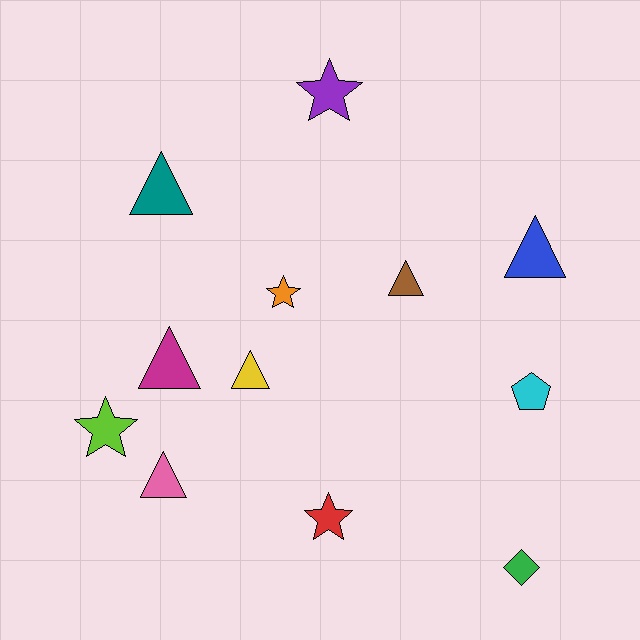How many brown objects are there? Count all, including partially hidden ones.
There is 1 brown object.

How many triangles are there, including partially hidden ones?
There are 6 triangles.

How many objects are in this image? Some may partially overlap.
There are 12 objects.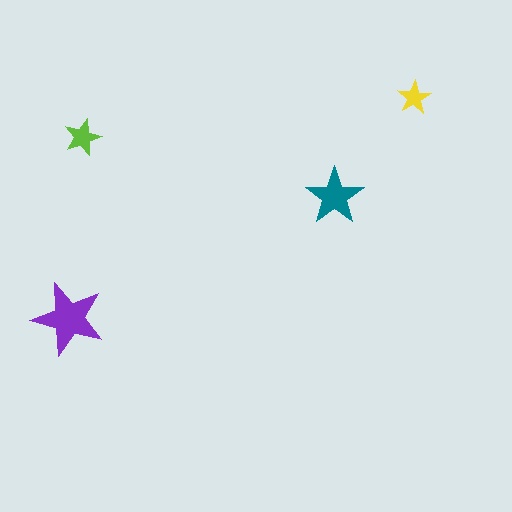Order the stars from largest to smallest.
the purple one, the teal one, the lime one, the yellow one.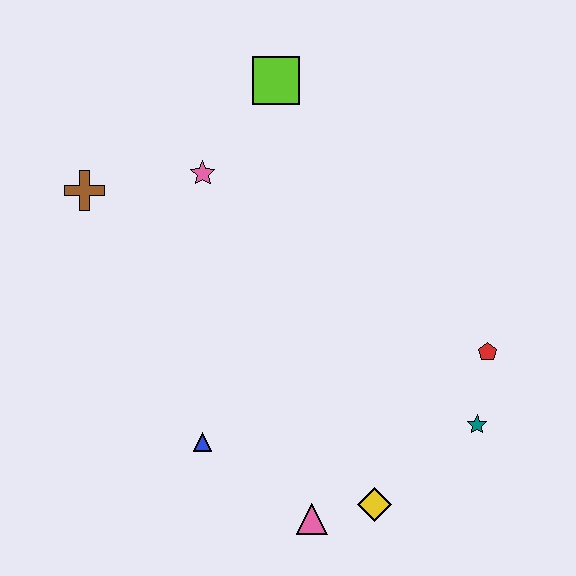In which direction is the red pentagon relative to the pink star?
The red pentagon is to the right of the pink star.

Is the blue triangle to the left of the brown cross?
No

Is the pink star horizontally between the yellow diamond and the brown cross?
Yes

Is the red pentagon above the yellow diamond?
Yes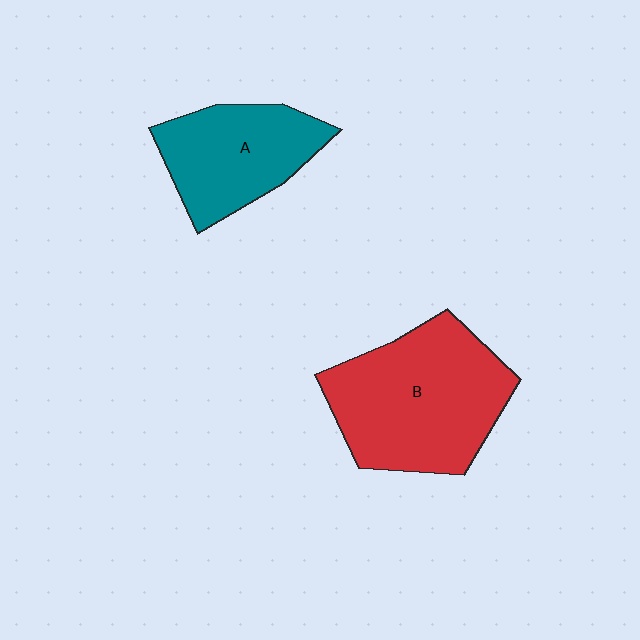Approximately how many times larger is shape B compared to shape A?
Approximately 1.5 times.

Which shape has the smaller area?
Shape A (teal).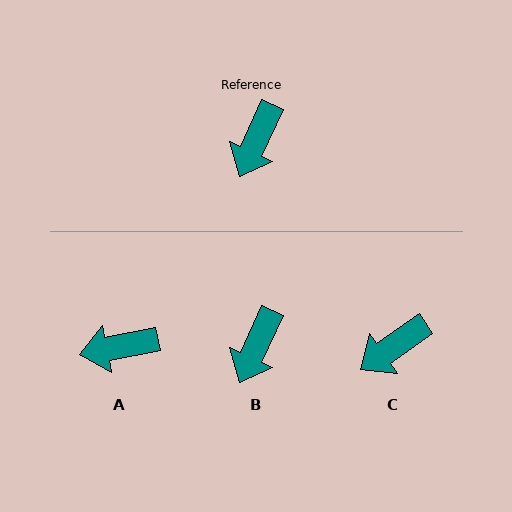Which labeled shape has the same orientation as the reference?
B.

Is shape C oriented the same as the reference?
No, it is off by about 31 degrees.